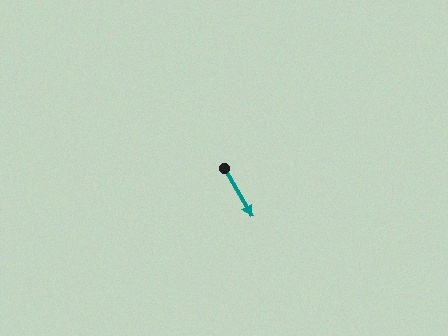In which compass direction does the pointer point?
Southeast.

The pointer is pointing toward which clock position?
Roughly 5 o'clock.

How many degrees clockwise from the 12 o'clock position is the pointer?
Approximately 150 degrees.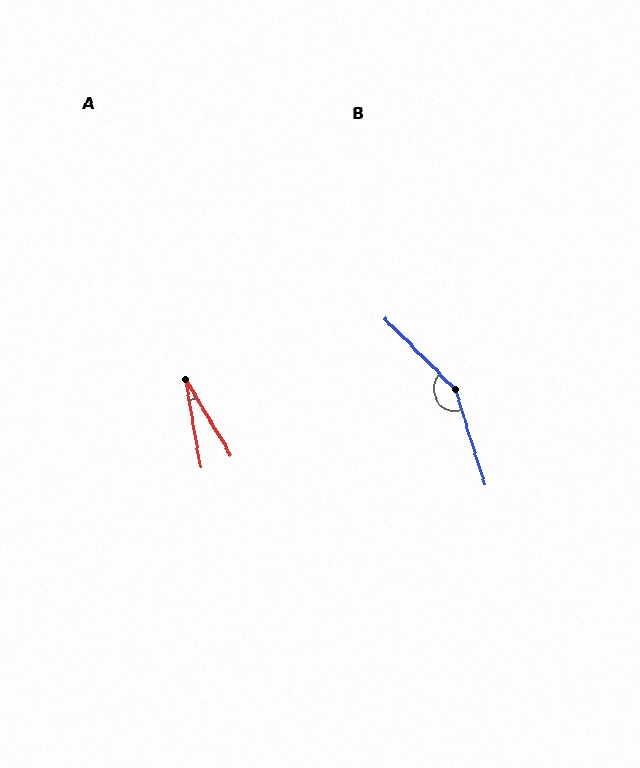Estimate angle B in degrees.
Approximately 153 degrees.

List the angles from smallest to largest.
A (22°), B (153°).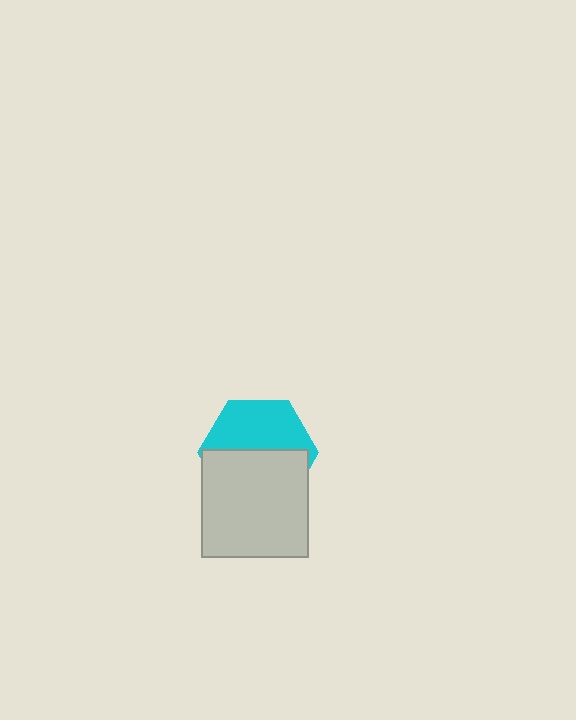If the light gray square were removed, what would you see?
You would see the complete cyan hexagon.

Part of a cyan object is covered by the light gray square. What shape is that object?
It is a hexagon.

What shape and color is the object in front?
The object in front is a light gray square.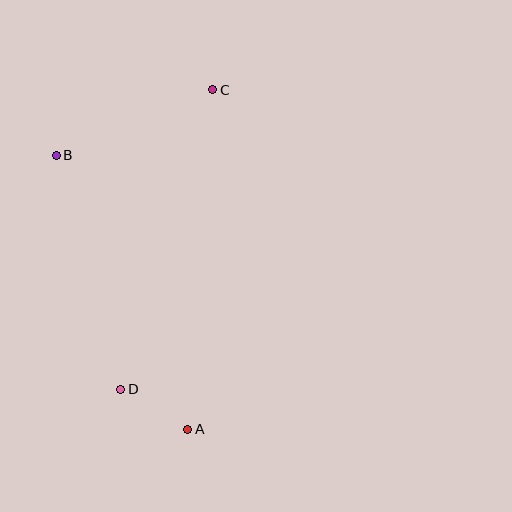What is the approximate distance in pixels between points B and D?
The distance between B and D is approximately 243 pixels.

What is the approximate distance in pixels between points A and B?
The distance between A and B is approximately 304 pixels.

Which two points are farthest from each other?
Points A and C are farthest from each other.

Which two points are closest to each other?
Points A and D are closest to each other.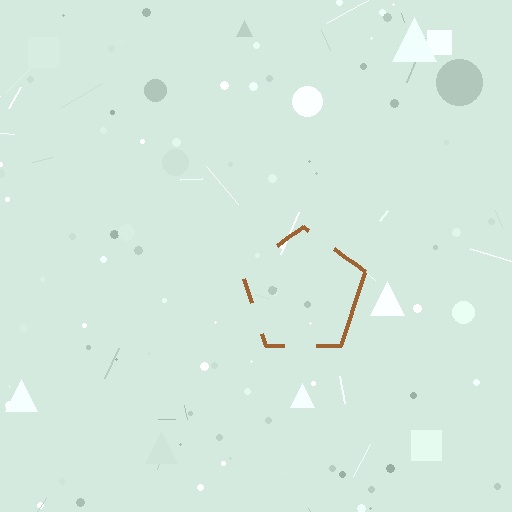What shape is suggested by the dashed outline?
The dashed outline suggests a pentagon.